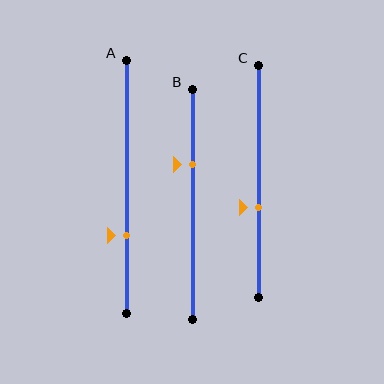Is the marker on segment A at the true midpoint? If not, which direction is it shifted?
No, the marker on segment A is shifted downward by about 19% of the segment length.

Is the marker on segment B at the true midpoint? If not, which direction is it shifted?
No, the marker on segment B is shifted upward by about 18% of the segment length.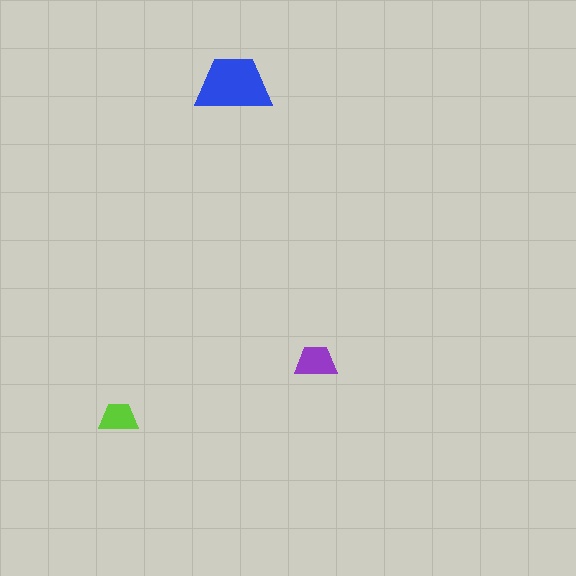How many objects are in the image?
There are 3 objects in the image.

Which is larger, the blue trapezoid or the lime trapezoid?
The blue one.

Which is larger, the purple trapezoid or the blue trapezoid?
The blue one.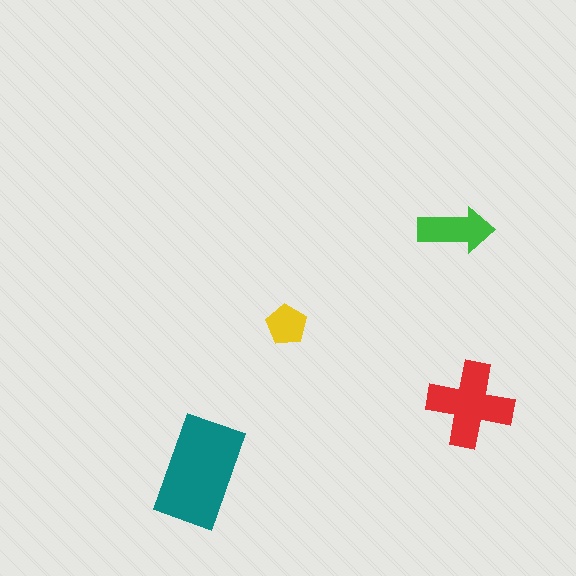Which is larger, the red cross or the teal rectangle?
The teal rectangle.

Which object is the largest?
The teal rectangle.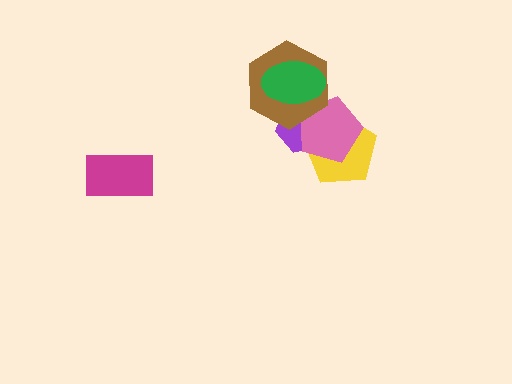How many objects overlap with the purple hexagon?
5 objects overlap with the purple hexagon.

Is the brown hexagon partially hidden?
Yes, it is partially covered by another shape.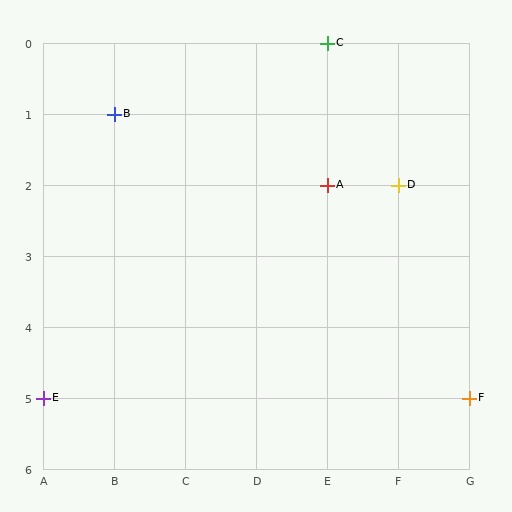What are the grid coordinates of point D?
Point D is at grid coordinates (F, 2).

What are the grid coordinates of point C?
Point C is at grid coordinates (E, 0).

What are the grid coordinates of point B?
Point B is at grid coordinates (B, 1).